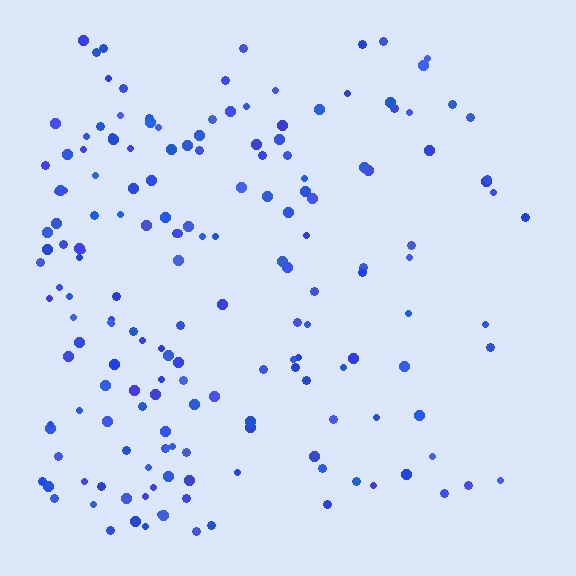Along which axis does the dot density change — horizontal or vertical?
Horizontal.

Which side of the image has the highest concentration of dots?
The left.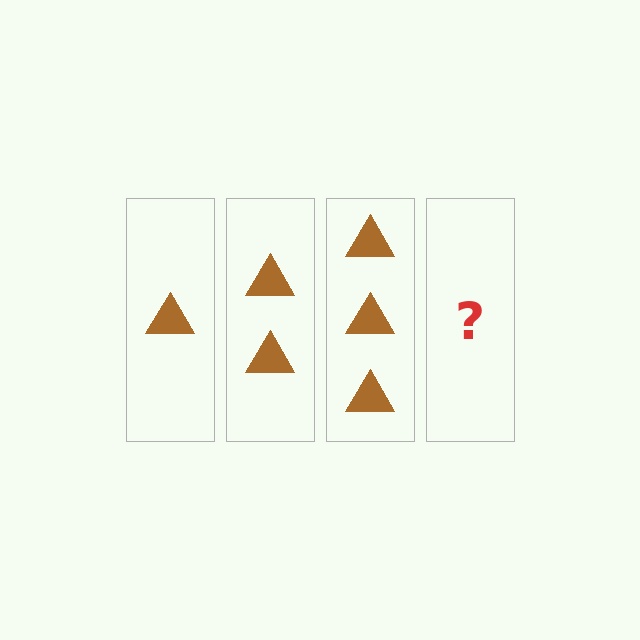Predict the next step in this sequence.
The next step is 4 triangles.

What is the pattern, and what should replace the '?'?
The pattern is that each step adds one more triangle. The '?' should be 4 triangles.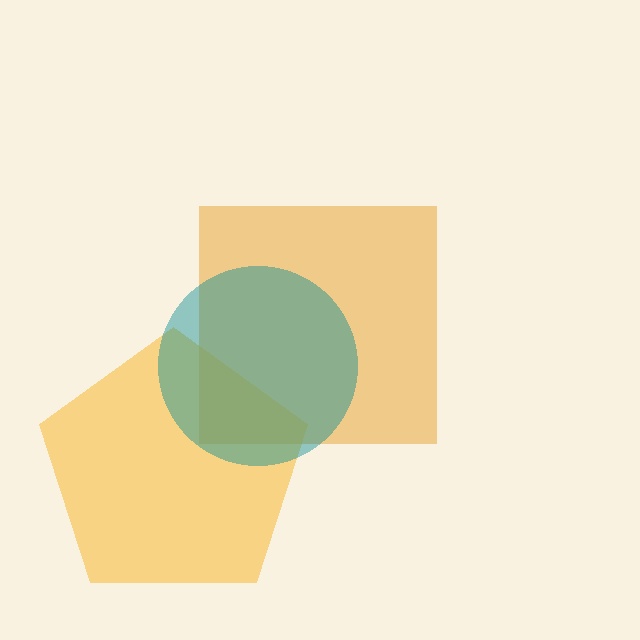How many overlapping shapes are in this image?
There are 3 overlapping shapes in the image.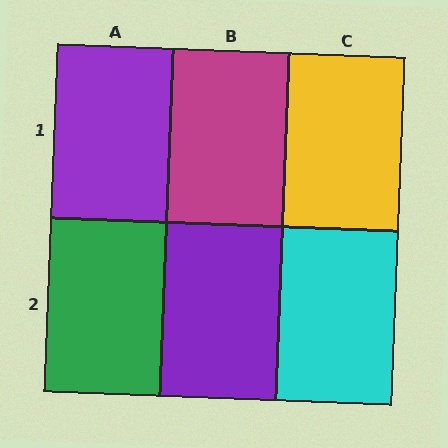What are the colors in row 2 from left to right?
Green, purple, cyan.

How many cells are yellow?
1 cell is yellow.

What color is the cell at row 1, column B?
Magenta.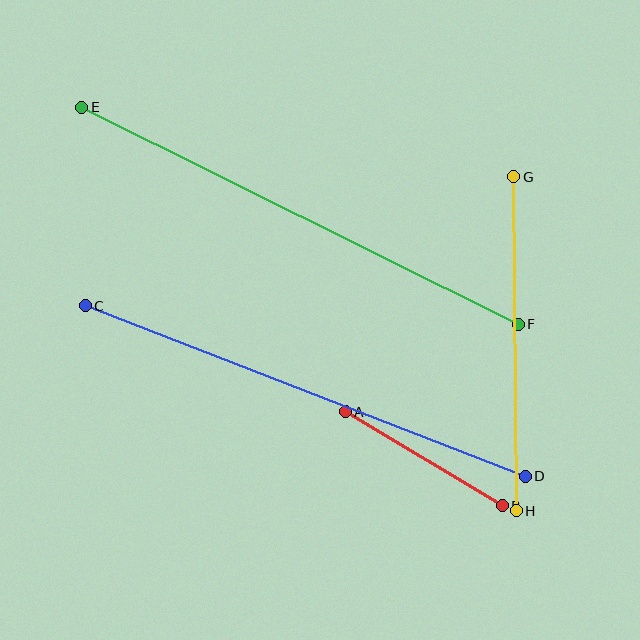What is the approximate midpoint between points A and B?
The midpoint is at approximately (424, 459) pixels.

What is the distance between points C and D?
The distance is approximately 472 pixels.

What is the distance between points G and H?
The distance is approximately 334 pixels.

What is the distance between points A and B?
The distance is approximately 183 pixels.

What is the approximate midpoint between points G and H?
The midpoint is at approximately (515, 344) pixels.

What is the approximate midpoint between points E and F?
The midpoint is at approximately (300, 216) pixels.